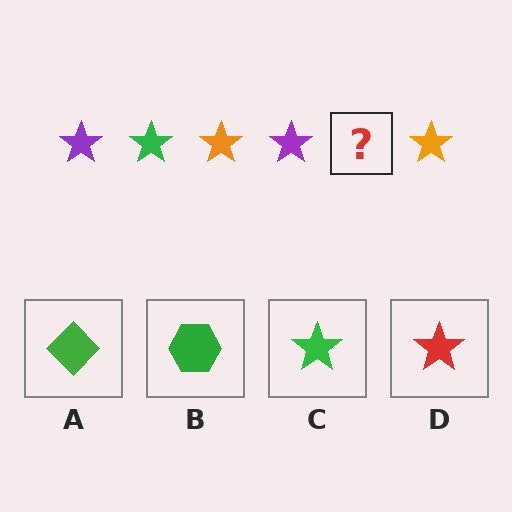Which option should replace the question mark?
Option C.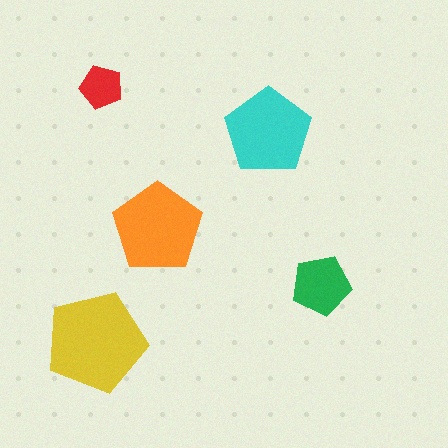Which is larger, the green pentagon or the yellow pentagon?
The yellow one.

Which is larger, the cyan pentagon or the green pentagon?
The cyan one.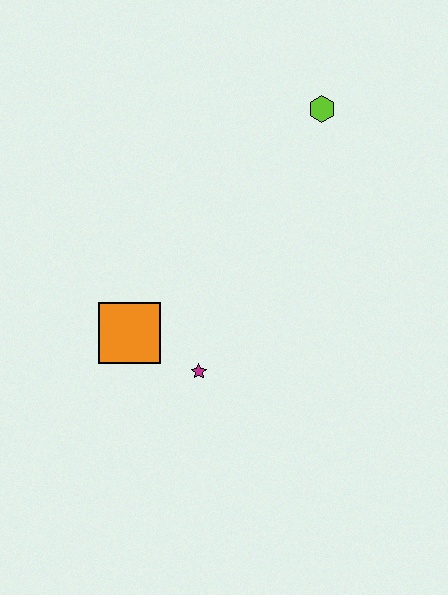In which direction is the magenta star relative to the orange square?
The magenta star is to the right of the orange square.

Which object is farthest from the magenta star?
The lime hexagon is farthest from the magenta star.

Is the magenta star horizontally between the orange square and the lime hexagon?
Yes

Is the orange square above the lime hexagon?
No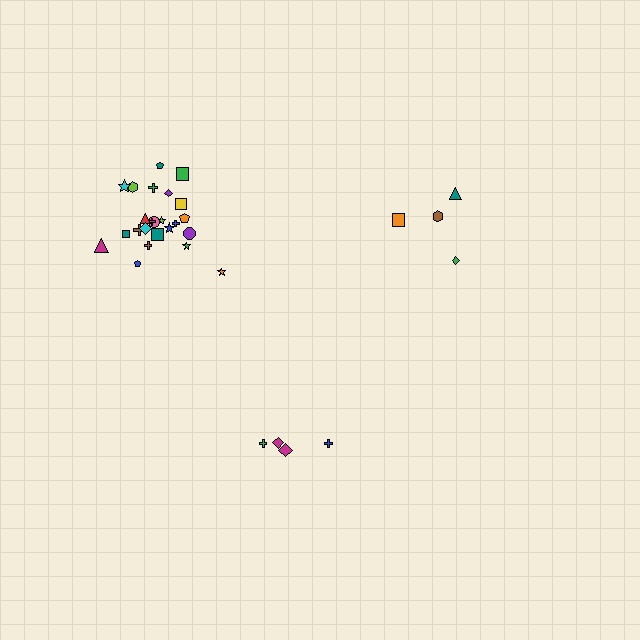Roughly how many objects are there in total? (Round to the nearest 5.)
Roughly 35 objects in total.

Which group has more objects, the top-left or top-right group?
The top-left group.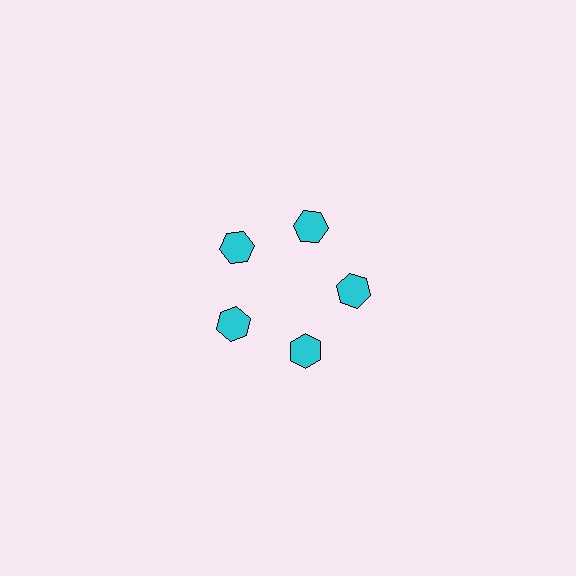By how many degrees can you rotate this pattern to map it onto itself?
The pattern maps onto itself every 72 degrees of rotation.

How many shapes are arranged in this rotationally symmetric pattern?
There are 5 shapes, arranged in 5 groups of 1.